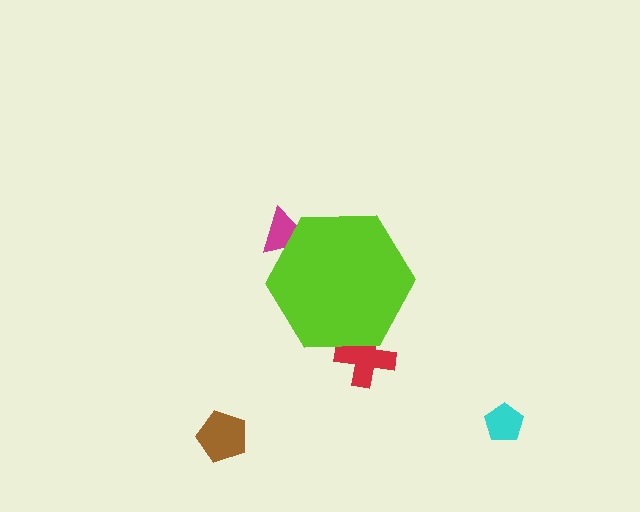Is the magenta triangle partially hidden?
Yes, the magenta triangle is partially hidden behind the lime hexagon.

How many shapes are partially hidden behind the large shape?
2 shapes are partially hidden.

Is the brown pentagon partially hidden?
No, the brown pentagon is fully visible.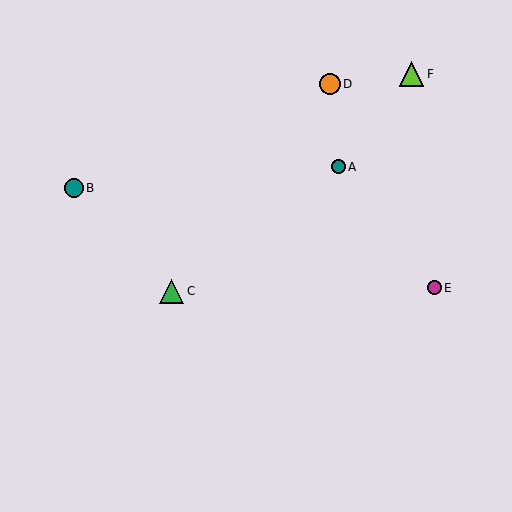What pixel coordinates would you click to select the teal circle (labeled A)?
Click at (338, 167) to select the teal circle A.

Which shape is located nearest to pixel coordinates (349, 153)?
The teal circle (labeled A) at (338, 167) is nearest to that location.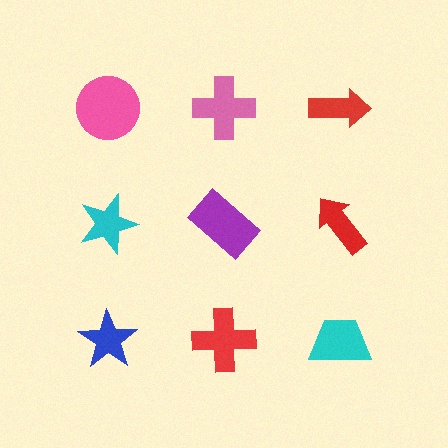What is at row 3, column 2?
A red cross.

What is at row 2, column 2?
A purple rectangle.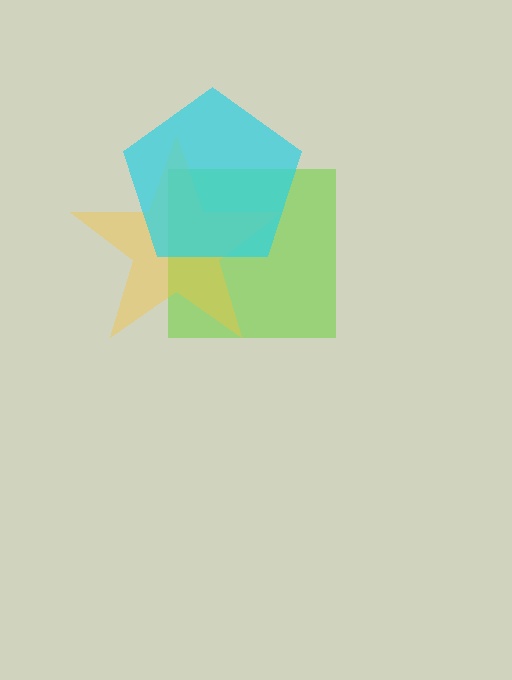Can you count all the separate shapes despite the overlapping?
Yes, there are 3 separate shapes.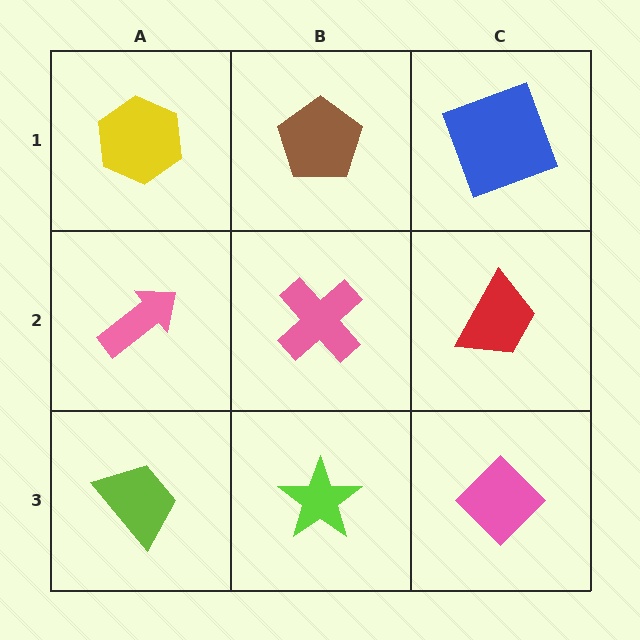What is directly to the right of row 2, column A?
A pink cross.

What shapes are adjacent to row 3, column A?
A pink arrow (row 2, column A), a lime star (row 3, column B).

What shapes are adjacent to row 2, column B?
A brown pentagon (row 1, column B), a lime star (row 3, column B), a pink arrow (row 2, column A), a red trapezoid (row 2, column C).